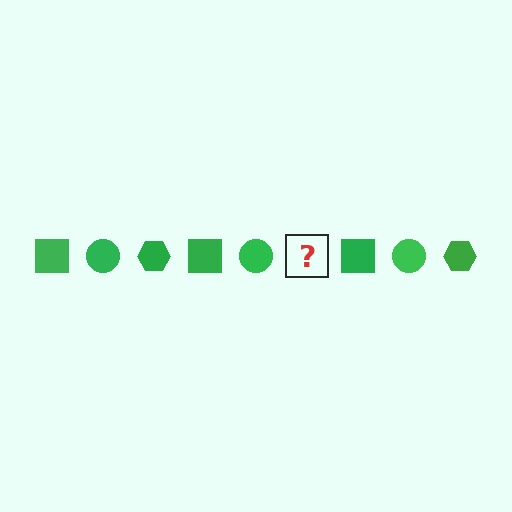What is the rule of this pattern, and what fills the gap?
The rule is that the pattern cycles through square, circle, hexagon shapes in green. The gap should be filled with a green hexagon.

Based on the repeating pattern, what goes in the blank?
The blank should be a green hexagon.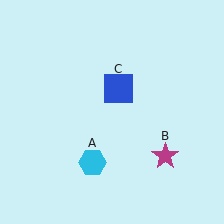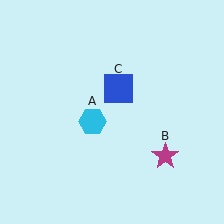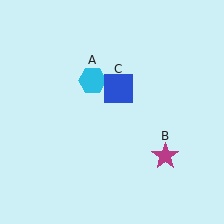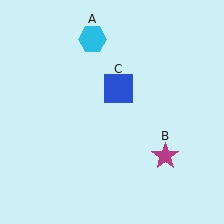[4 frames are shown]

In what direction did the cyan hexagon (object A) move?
The cyan hexagon (object A) moved up.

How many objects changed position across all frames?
1 object changed position: cyan hexagon (object A).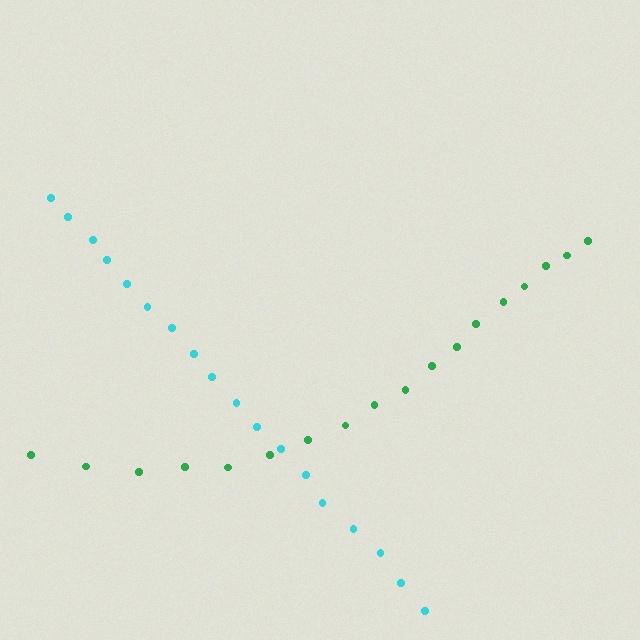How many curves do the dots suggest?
There are 2 distinct paths.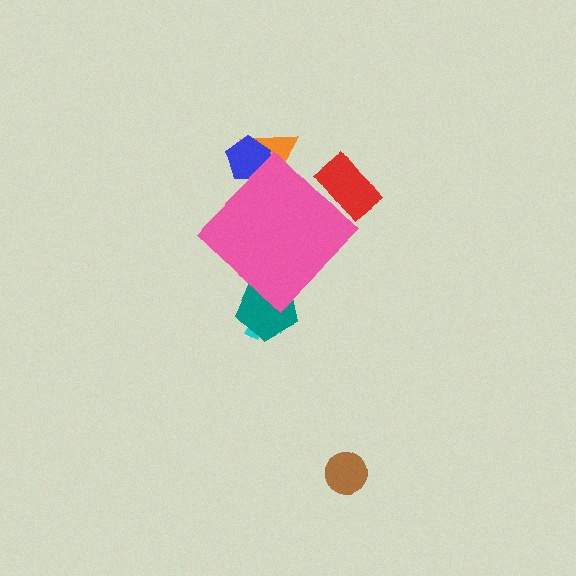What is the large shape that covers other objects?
A pink diamond.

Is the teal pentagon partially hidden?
Yes, the teal pentagon is partially hidden behind the pink diamond.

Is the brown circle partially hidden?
No, the brown circle is fully visible.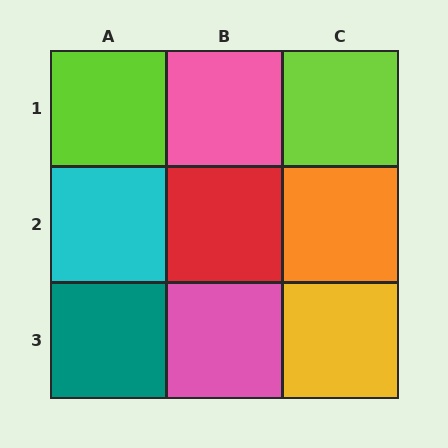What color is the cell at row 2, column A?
Cyan.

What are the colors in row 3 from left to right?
Teal, pink, yellow.